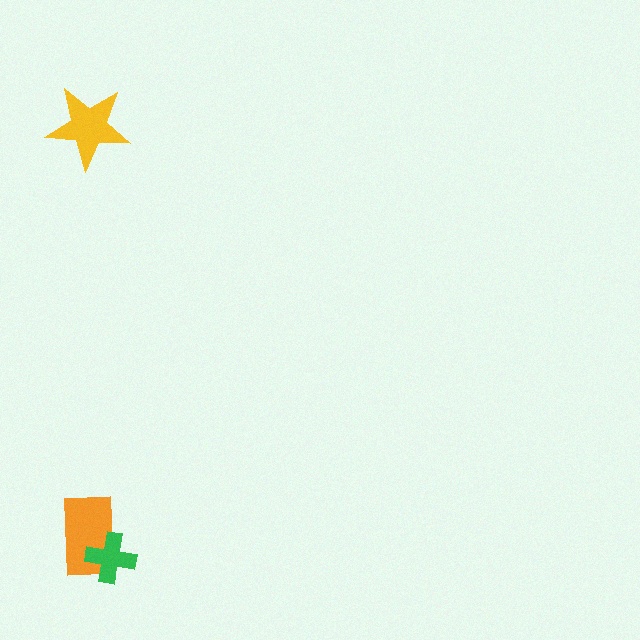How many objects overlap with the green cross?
1 object overlaps with the green cross.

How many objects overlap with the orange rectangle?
1 object overlaps with the orange rectangle.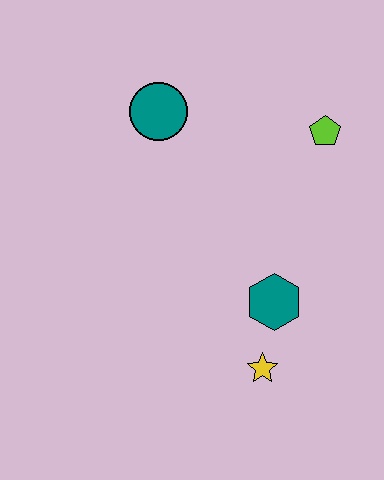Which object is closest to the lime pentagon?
The teal circle is closest to the lime pentagon.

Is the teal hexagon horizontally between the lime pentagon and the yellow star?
Yes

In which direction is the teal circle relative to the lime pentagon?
The teal circle is to the left of the lime pentagon.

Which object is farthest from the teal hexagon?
The teal circle is farthest from the teal hexagon.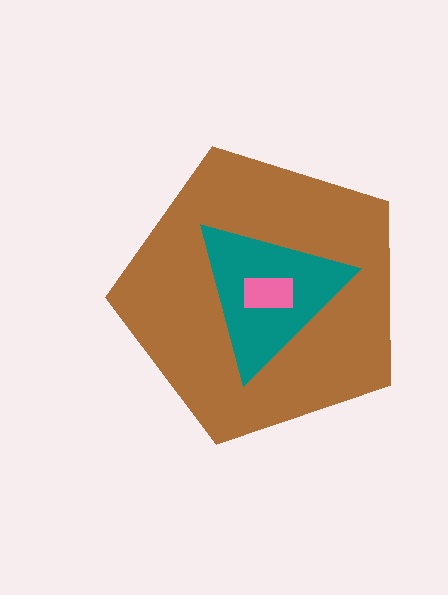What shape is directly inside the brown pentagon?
The teal triangle.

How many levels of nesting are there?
3.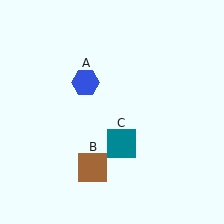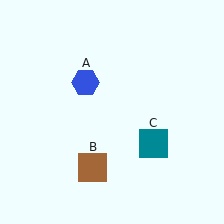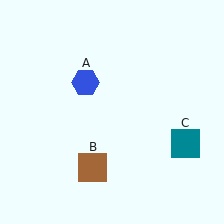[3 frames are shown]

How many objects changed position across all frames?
1 object changed position: teal square (object C).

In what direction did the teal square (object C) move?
The teal square (object C) moved right.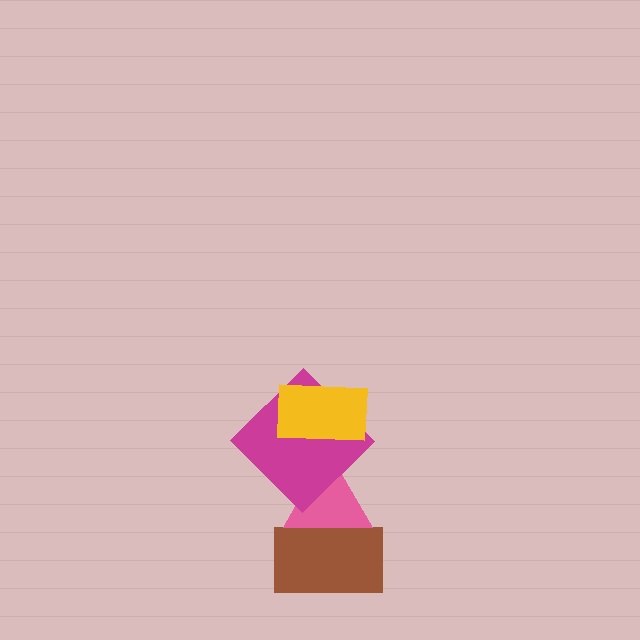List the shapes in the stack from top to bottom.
From top to bottom: the yellow rectangle, the magenta diamond, the pink triangle, the brown rectangle.